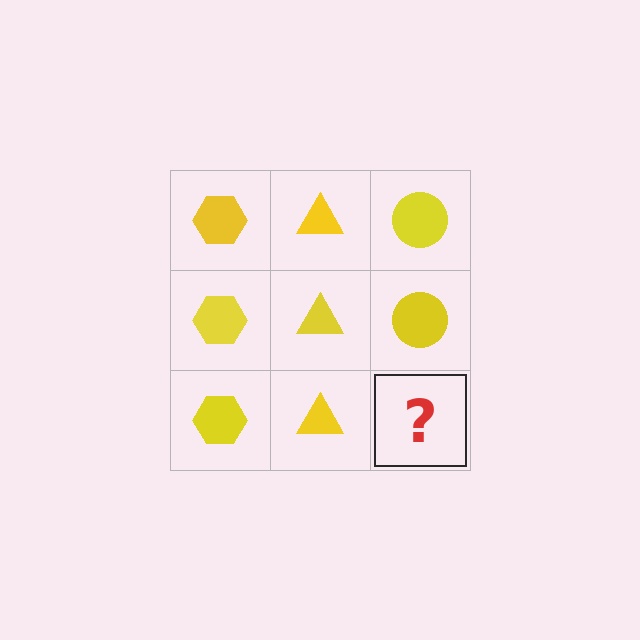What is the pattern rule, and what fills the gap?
The rule is that each column has a consistent shape. The gap should be filled with a yellow circle.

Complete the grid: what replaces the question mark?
The question mark should be replaced with a yellow circle.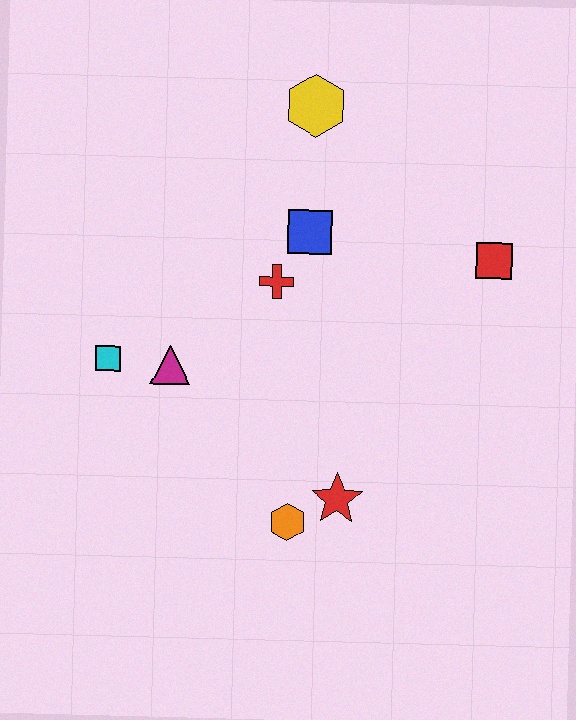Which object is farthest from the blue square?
The orange hexagon is farthest from the blue square.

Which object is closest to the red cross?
The blue square is closest to the red cross.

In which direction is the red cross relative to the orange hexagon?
The red cross is above the orange hexagon.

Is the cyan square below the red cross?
Yes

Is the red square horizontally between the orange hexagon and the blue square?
No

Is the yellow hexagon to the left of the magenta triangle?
No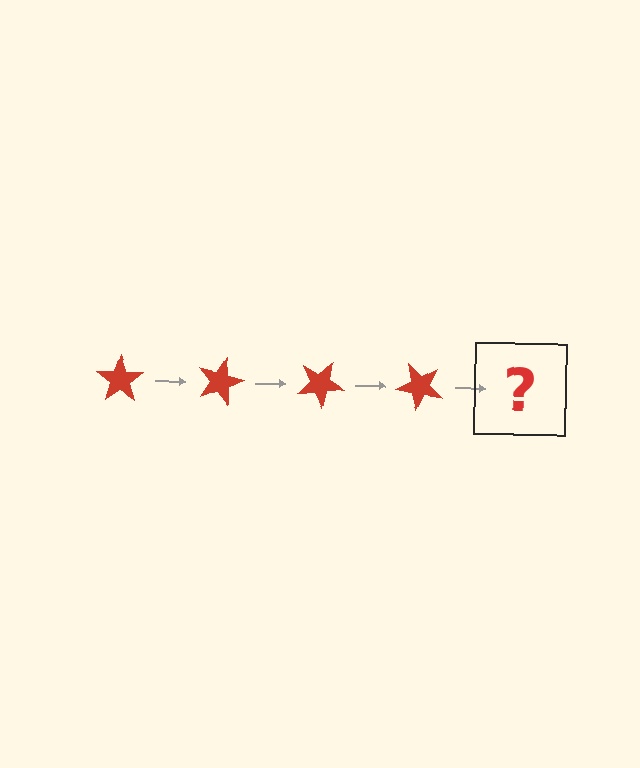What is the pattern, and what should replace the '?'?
The pattern is that the star rotates 15 degrees each step. The '?' should be a red star rotated 60 degrees.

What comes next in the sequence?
The next element should be a red star rotated 60 degrees.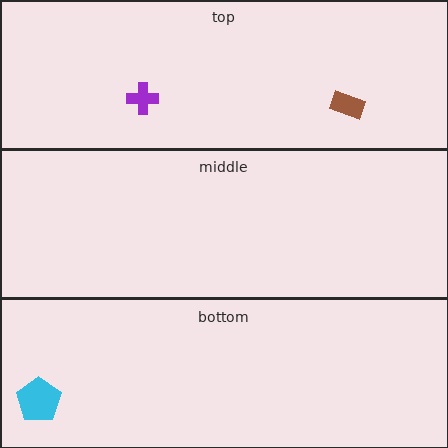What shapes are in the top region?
The brown rectangle, the purple cross.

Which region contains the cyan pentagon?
The bottom region.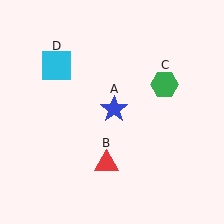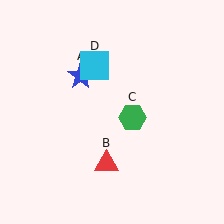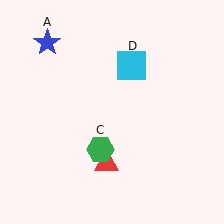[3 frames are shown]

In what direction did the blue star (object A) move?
The blue star (object A) moved up and to the left.